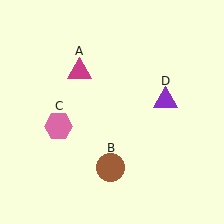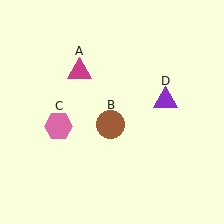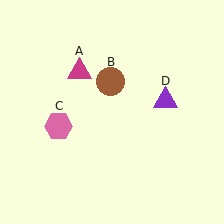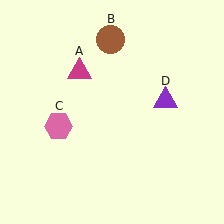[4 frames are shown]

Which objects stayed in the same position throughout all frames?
Magenta triangle (object A) and pink hexagon (object C) and purple triangle (object D) remained stationary.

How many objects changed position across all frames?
1 object changed position: brown circle (object B).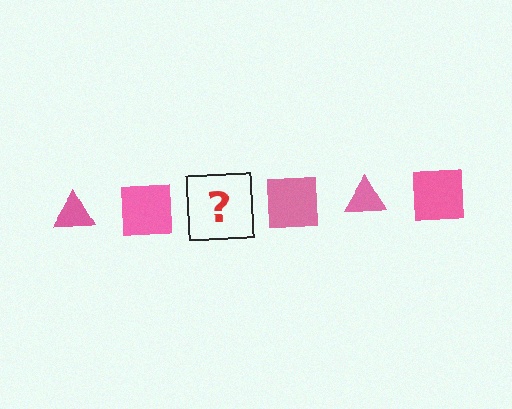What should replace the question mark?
The question mark should be replaced with a pink triangle.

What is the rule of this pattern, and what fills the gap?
The rule is that the pattern cycles through triangle, square shapes in pink. The gap should be filled with a pink triangle.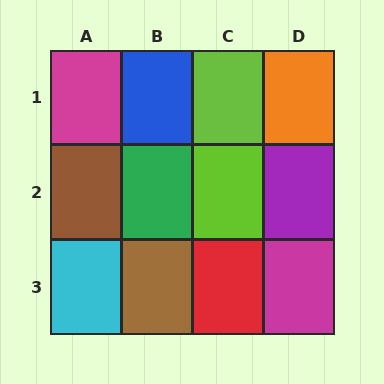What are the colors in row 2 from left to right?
Brown, green, lime, purple.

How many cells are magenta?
2 cells are magenta.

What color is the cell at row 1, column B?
Blue.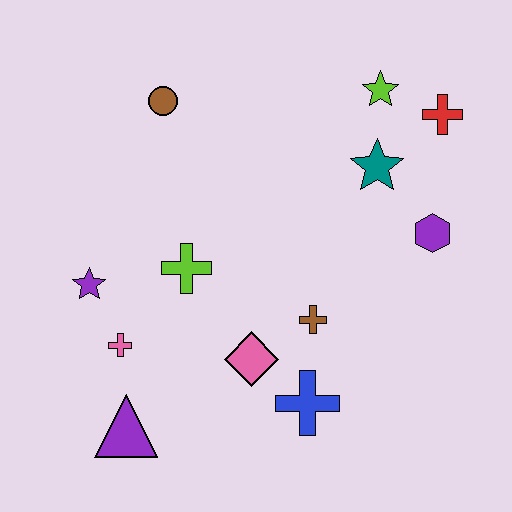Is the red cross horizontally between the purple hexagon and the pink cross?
No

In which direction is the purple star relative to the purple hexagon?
The purple star is to the left of the purple hexagon.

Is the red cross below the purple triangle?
No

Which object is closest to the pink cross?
The purple star is closest to the pink cross.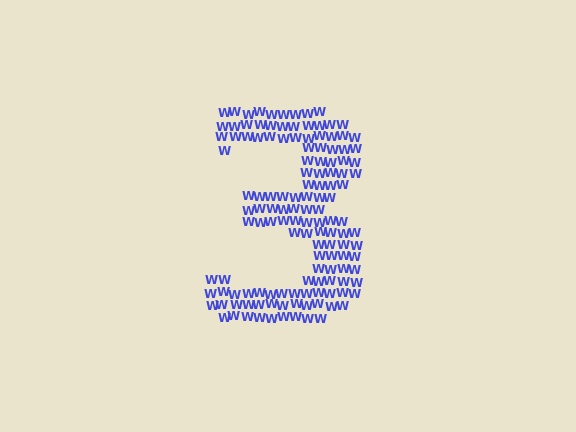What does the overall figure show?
The overall figure shows the digit 3.